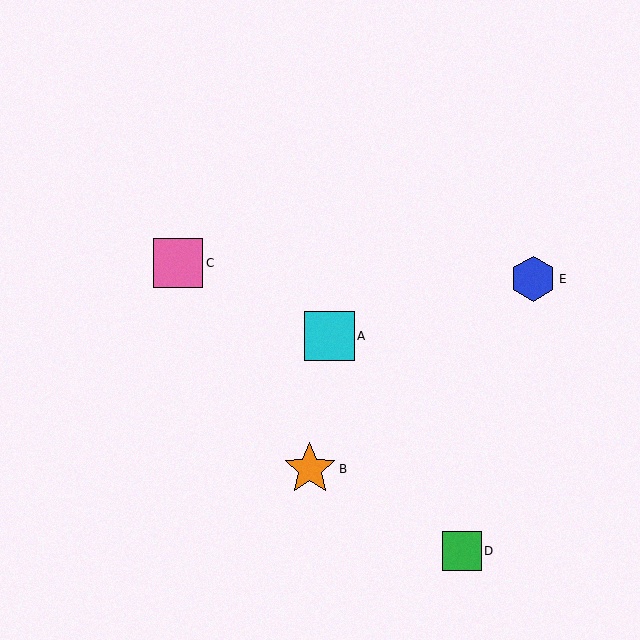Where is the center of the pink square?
The center of the pink square is at (178, 263).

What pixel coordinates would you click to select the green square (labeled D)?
Click at (462, 551) to select the green square D.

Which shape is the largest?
The orange star (labeled B) is the largest.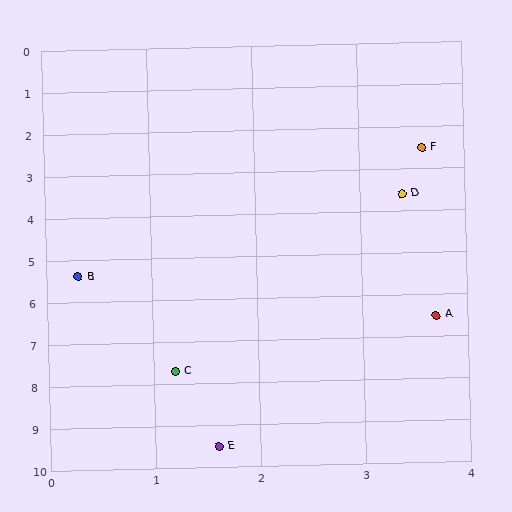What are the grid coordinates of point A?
Point A is at approximately (3.7, 6.5).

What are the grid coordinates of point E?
Point E is at approximately (1.6, 9.5).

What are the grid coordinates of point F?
Point F is at approximately (3.6, 2.5).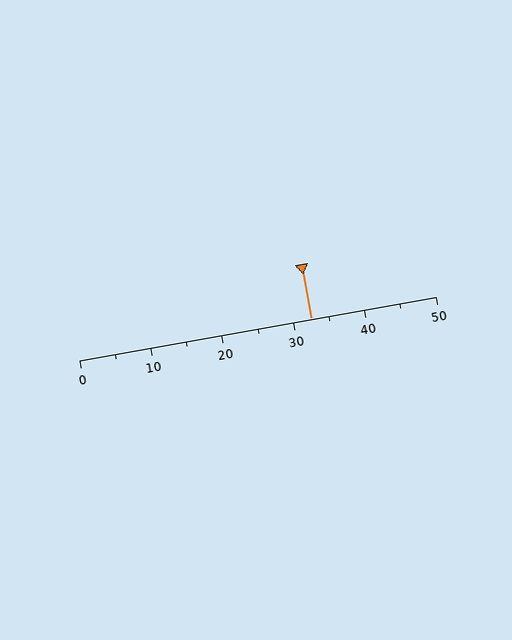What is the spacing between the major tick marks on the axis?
The major ticks are spaced 10 apart.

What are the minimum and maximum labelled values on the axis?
The axis runs from 0 to 50.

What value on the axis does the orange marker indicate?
The marker indicates approximately 32.5.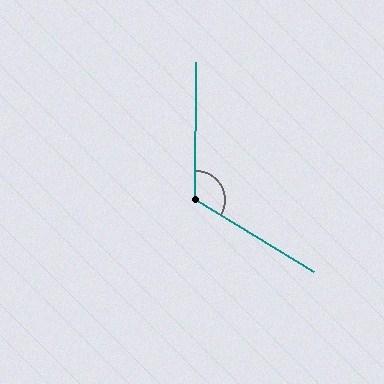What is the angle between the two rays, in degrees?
Approximately 121 degrees.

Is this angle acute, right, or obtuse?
It is obtuse.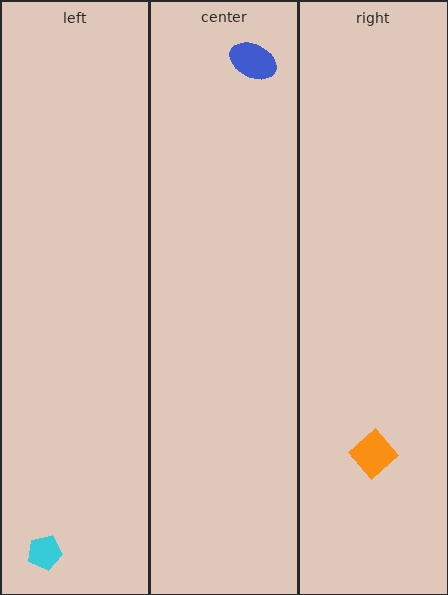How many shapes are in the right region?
1.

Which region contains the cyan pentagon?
The left region.